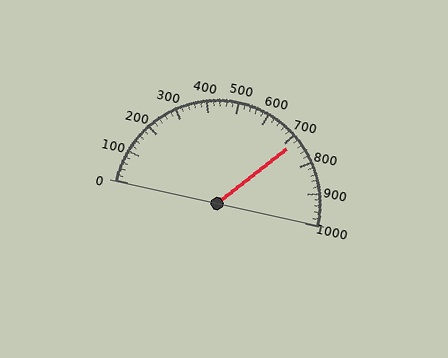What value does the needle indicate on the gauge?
The needle indicates approximately 720.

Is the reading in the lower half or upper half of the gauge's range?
The reading is in the upper half of the range (0 to 1000).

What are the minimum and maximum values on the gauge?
The gauge ranges from 0 to 1000.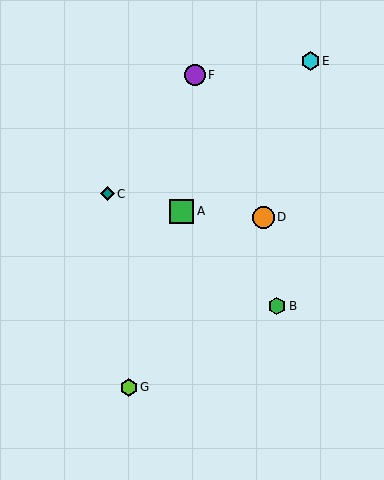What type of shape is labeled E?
Shape E is a cyan hexagon.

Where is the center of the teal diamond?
The center of the teal diamond is at (108, 194).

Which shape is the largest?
The green square (labeled A) is the largest.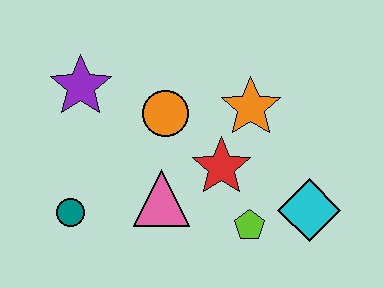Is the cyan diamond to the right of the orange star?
Yes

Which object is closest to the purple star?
The orange circle is closest to the purple star.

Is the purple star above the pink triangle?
Yes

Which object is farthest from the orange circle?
The cyan diamond is farthest from the orange circle.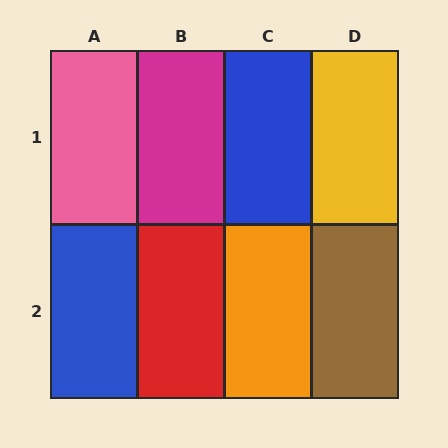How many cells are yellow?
1 cell is yellow.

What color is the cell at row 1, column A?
Pink.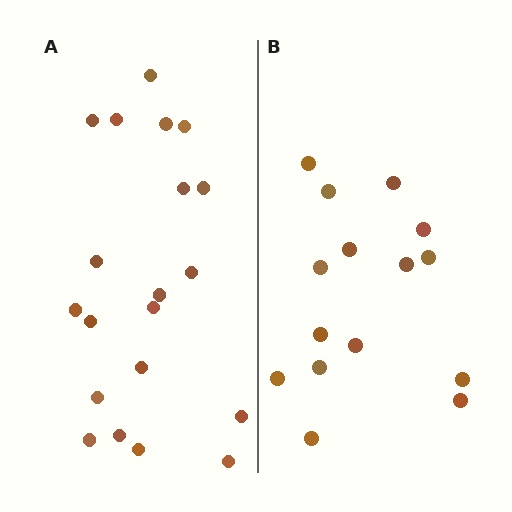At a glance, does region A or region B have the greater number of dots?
Region A (the left region) has more dots.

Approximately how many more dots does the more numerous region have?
Region A has about 5 more dots than region B.